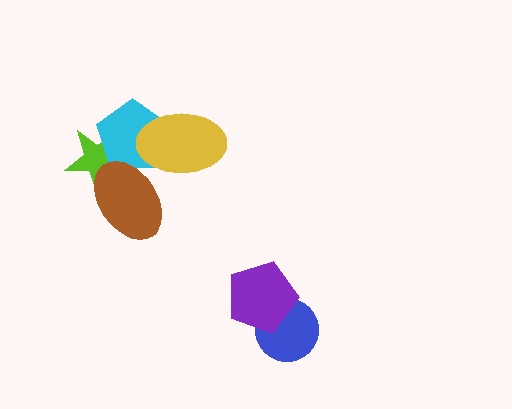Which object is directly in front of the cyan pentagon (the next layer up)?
The yellow ellipse is directly in front of the cyan pentagon.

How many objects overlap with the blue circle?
1 object overlaps with the blue circle.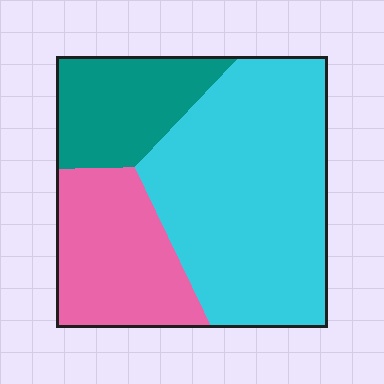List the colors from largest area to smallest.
From largest to smallest: cyan, pink, teal.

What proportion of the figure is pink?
Pink takes up about one quarter (1/4) of the figure.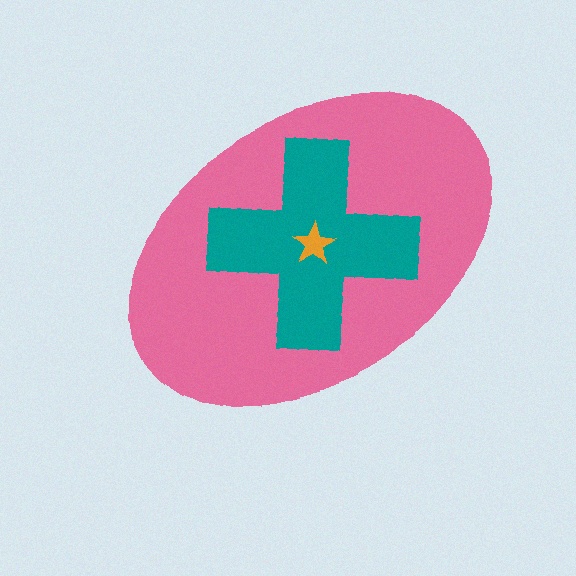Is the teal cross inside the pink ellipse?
Yes.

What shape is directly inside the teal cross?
The orange star.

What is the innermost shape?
The orange star.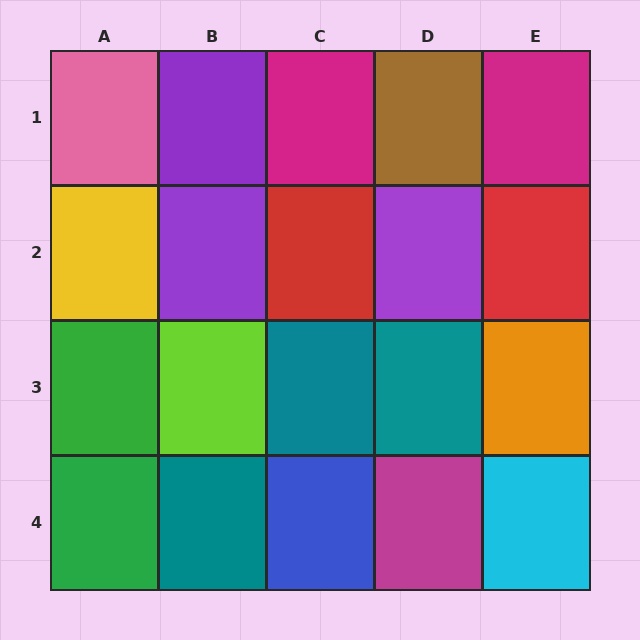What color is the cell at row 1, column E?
Magenta.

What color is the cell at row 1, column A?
Pink.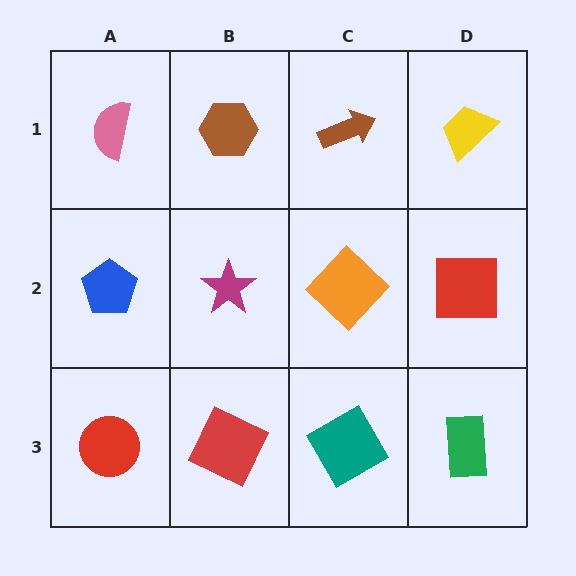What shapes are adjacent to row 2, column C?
A brown arrow (row 1, column C), a teal diamond (row 3, column C), a magenta star (row 2, column B), a red square (row 2, column D).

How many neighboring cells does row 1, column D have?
2.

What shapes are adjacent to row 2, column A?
A pink semicircle (row 1, column A), a red circle (row 3, column A), a magenta star (row 2, column B).